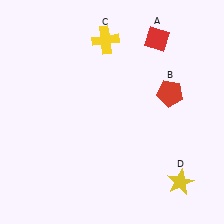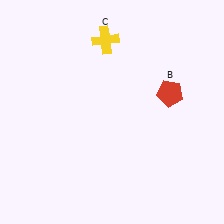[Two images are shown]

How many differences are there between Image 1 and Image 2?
There are 2 differences between the two images.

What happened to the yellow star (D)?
The yellow star (D) was removed in Image 2. It was in the bottom-right area of Image 1.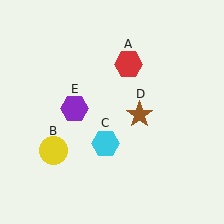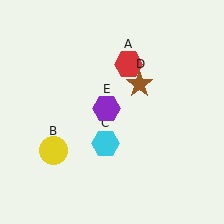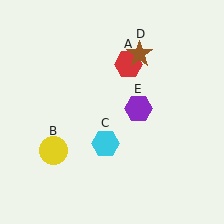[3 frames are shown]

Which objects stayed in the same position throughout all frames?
Red hexagon (object A) and yellow circle (object B) and cyan hexagon (object C) remained stationary.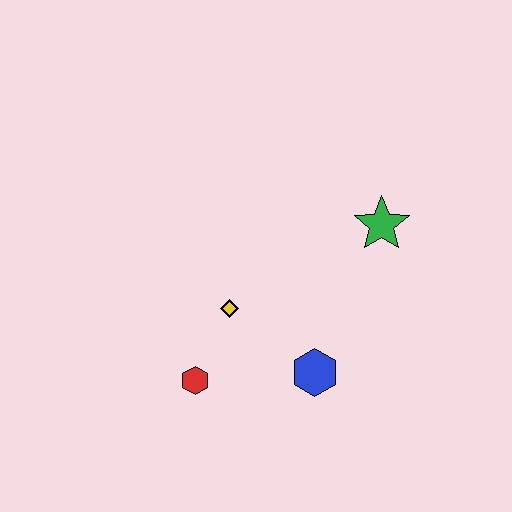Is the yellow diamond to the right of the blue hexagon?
No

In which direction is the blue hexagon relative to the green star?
The blue hexagon is below the green star.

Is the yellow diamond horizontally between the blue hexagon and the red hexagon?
Yes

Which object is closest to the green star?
The blue hexagon is closest to the green star.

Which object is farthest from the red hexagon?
The green star is farthest from the red hexagon.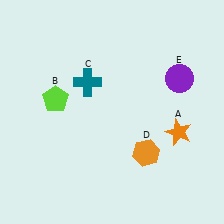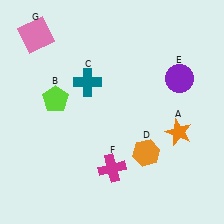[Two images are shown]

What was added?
A magenta cross (F), a pink square (G) were added in Image 2.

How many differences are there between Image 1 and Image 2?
There are 2 differences between the two images.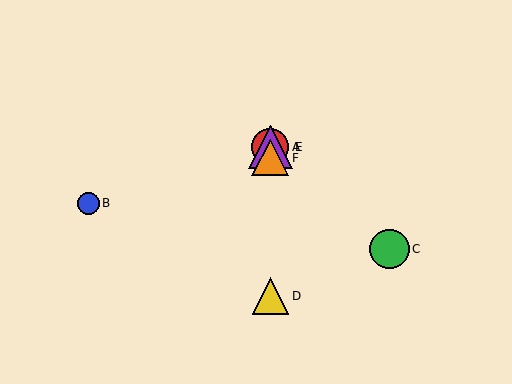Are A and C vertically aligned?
No, A is at x≈270 and C is at x≈389.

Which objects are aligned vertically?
Objects A, D, E, F are aligned vertically.